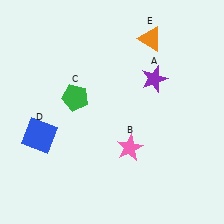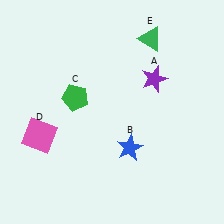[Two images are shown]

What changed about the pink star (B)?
In Image 1, B is pink. In Image 2, it changed to blue.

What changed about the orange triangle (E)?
In Image 1, E is orange. In Image 2, it changed to green.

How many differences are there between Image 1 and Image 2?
There are 3 differences between the two images.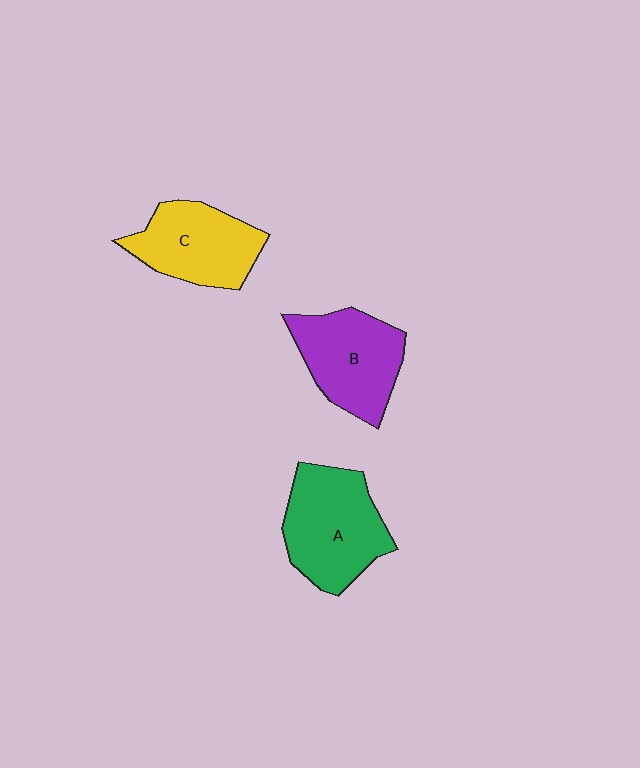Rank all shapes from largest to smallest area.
From largest to smallest: A (green), B (purple), C (yellow).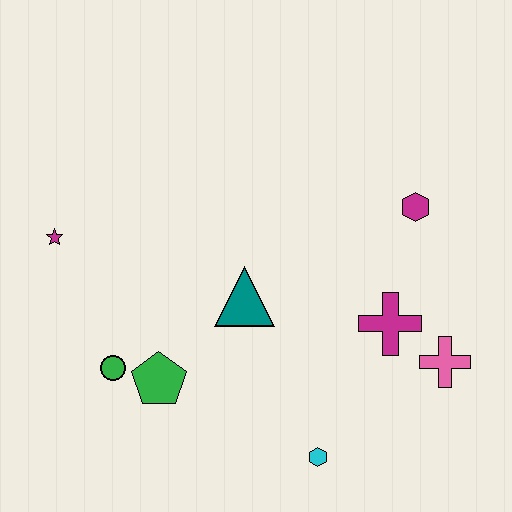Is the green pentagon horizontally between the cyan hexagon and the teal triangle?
No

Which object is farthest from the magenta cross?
The magenta star is farthest from the magenta cross.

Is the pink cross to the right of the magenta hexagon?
Yes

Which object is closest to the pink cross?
The magenta cross is closest to the pink cross.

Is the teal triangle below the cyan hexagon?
No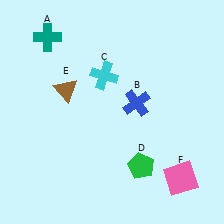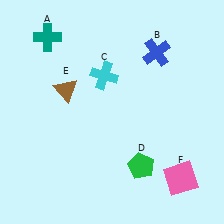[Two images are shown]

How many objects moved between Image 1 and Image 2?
1 object moved between the two images.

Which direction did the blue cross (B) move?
The blue cross (B) moved up.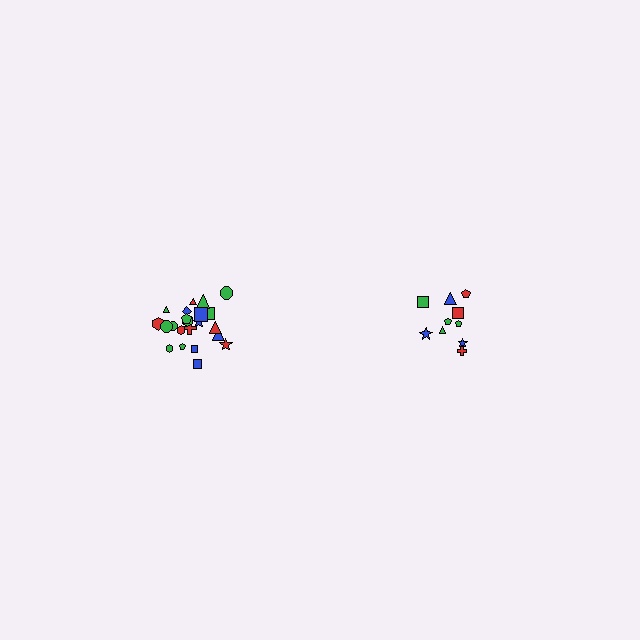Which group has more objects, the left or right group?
The left group.